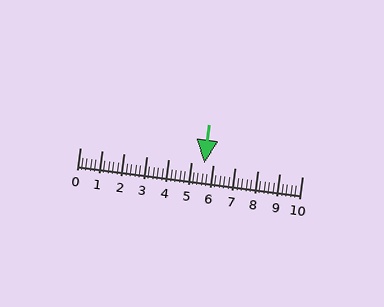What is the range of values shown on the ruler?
The ruler shows values from 0 to 10.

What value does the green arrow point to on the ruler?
The green arrow points to approximately 5.6.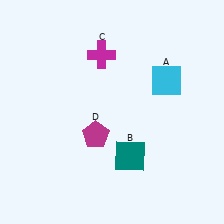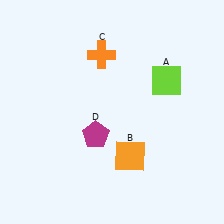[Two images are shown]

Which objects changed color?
A changed from cyan to lime. B changed from teal to orange. C changed from magenta to orange.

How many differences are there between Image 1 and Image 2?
There are 3 differences between the two images.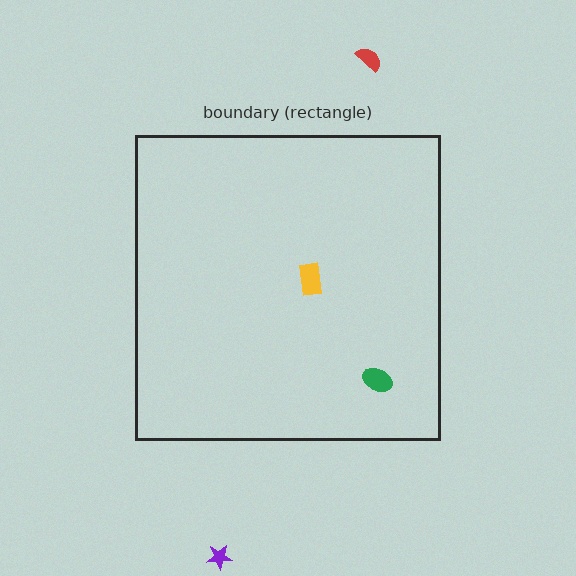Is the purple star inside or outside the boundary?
Outside.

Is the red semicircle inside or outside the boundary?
Outside.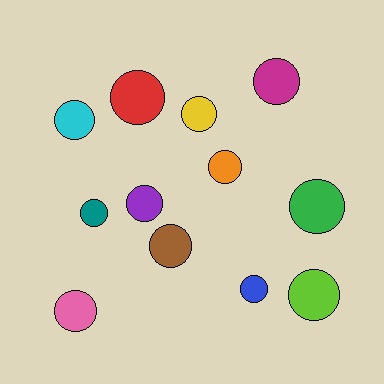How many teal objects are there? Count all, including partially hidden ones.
There is 1 teal object.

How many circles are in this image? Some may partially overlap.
There are 12 circles.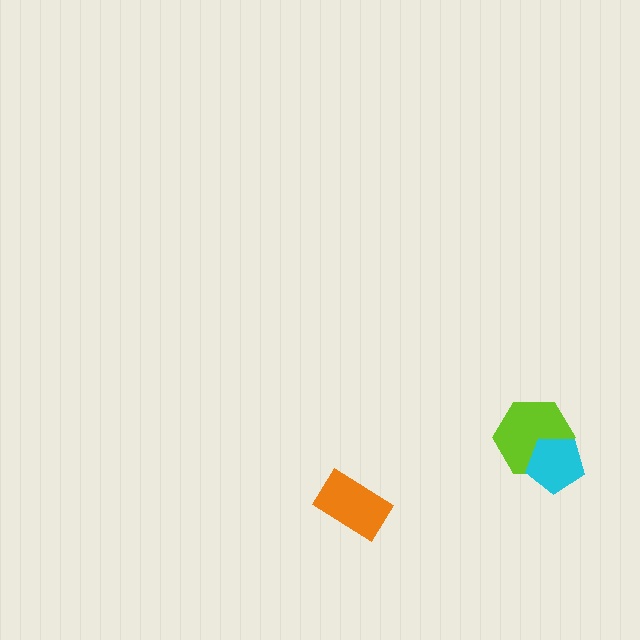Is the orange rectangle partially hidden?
No, no other shape covers it.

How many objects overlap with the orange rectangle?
0 objects overlap with the orange rectangle.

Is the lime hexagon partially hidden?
Yes, it is partially covered by another shape.